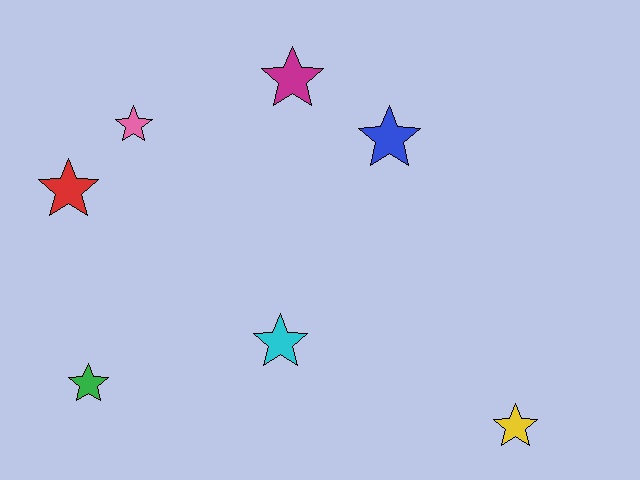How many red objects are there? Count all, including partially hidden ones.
There is 1 red object.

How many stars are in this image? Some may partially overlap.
There are 7 stars.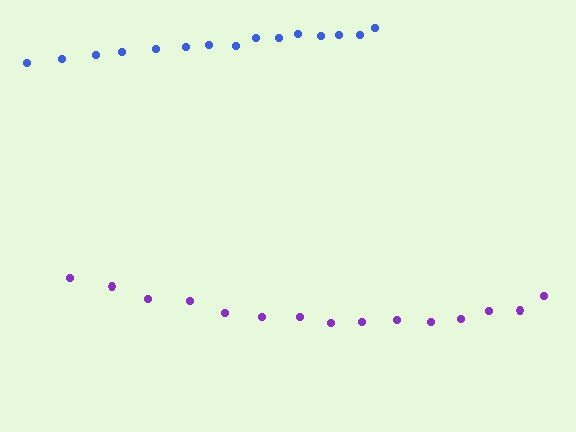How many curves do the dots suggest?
There are 2 distinct paths.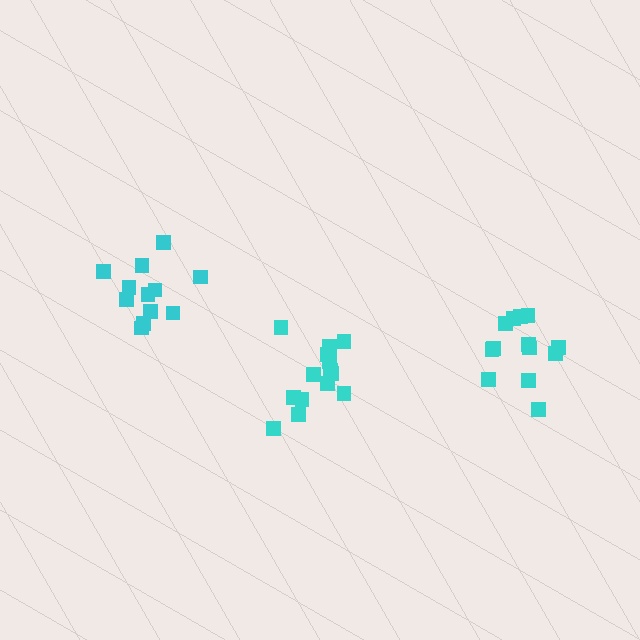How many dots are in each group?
Group 1: 14 dots, Group 2: 13 dots, Group 3: 12 dots (39 total).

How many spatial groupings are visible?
There are 3 spatial groupings.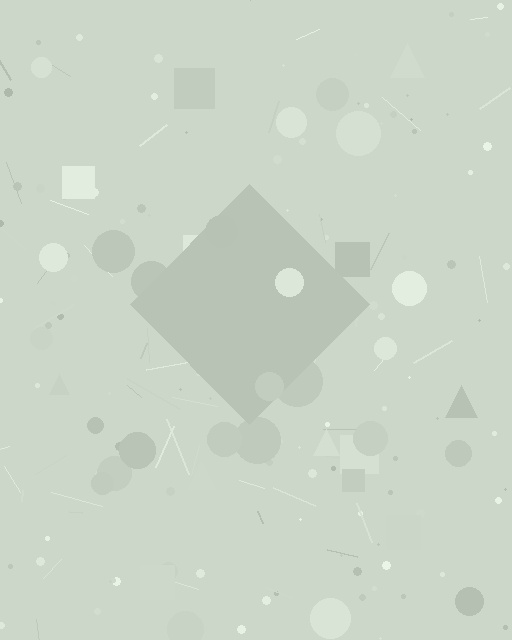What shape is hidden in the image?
A diamond is hidden in the image.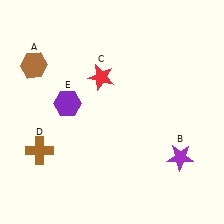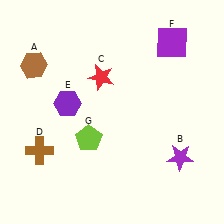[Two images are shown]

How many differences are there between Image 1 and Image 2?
There are 2 differences between the two images.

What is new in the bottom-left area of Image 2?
A lime pentagon (G) was added in the bottom-left area of Image 2.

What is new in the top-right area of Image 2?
A purple square (F) was added in the top-right area of Image 2.